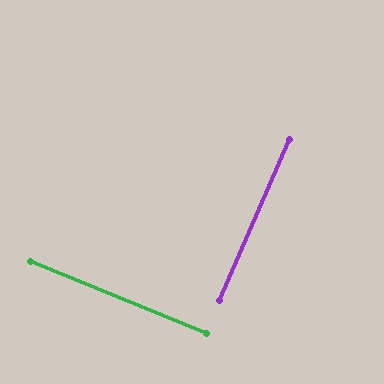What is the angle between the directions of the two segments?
Approximately 89 degrees.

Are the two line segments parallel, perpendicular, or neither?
Perpendicular — they meet at approximately 89°.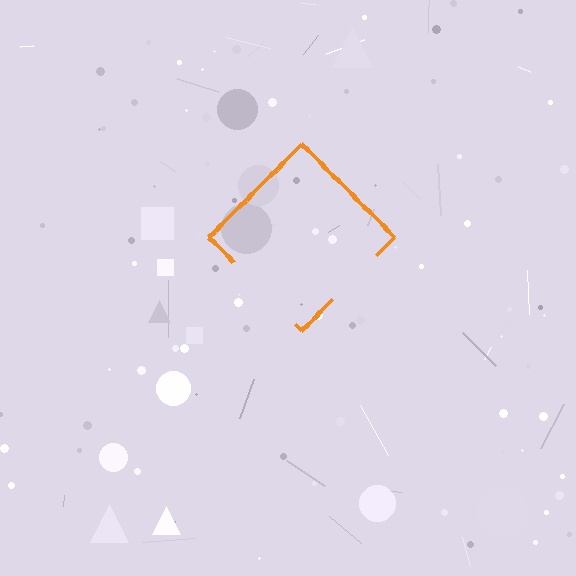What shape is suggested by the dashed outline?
The dashed outline suggests a diamond.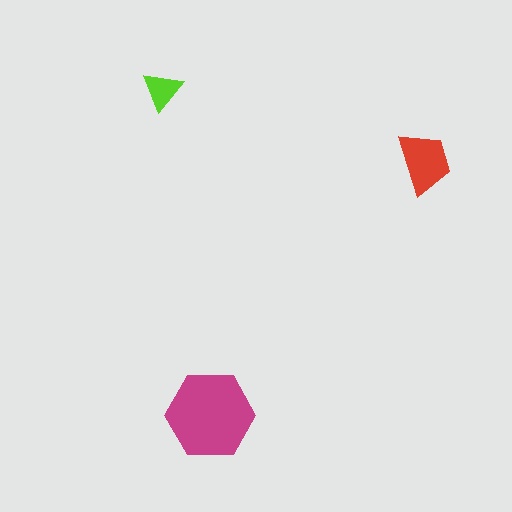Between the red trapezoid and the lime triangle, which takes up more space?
The red trapezoid.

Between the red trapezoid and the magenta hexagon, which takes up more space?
The magenta hexagon.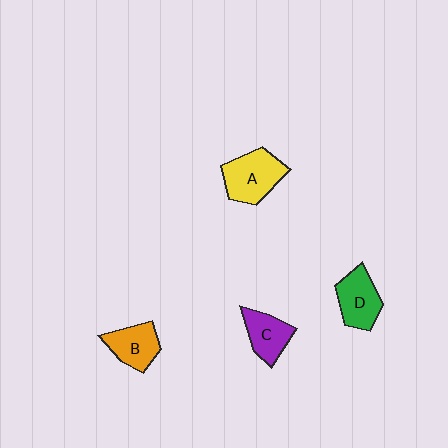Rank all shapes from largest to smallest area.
From largest to smallest: A (yellow), D (green), B (orange), C (purple).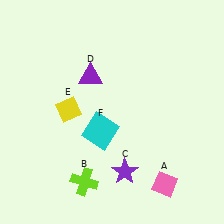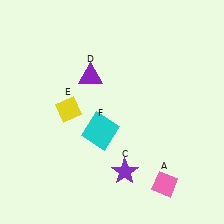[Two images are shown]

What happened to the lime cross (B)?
The lime cross (B) was removed in Image 2. It was in the bottom-left area of Image 1.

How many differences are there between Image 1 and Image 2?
There is 1 difference between the two images.